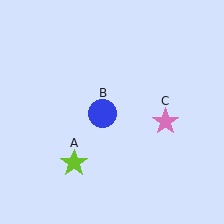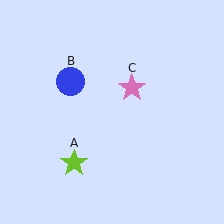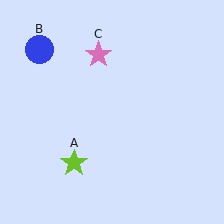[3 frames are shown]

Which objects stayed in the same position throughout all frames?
Lime star (object A) remained stationary.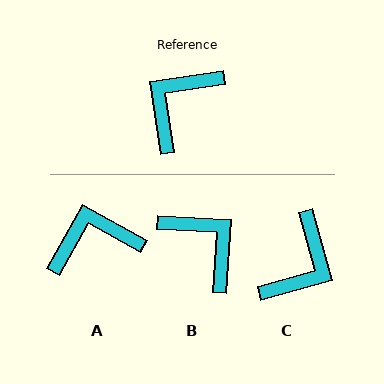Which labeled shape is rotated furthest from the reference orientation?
C, about 173 degrees away.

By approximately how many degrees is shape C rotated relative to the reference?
Approximately 173 degrees clockwise.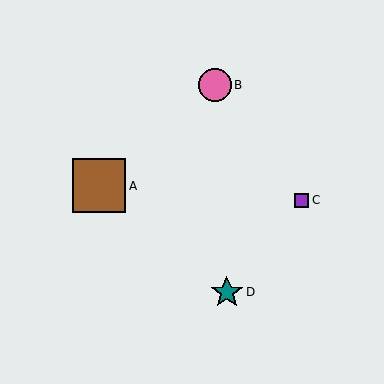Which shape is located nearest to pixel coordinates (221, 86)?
The pink circle (labeled B) at (215, 85) is nearest to that location.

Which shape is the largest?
The brown square (labeled A) is the largest.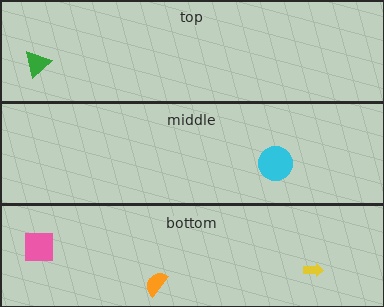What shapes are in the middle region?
The cyan circle.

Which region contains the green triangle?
The top region.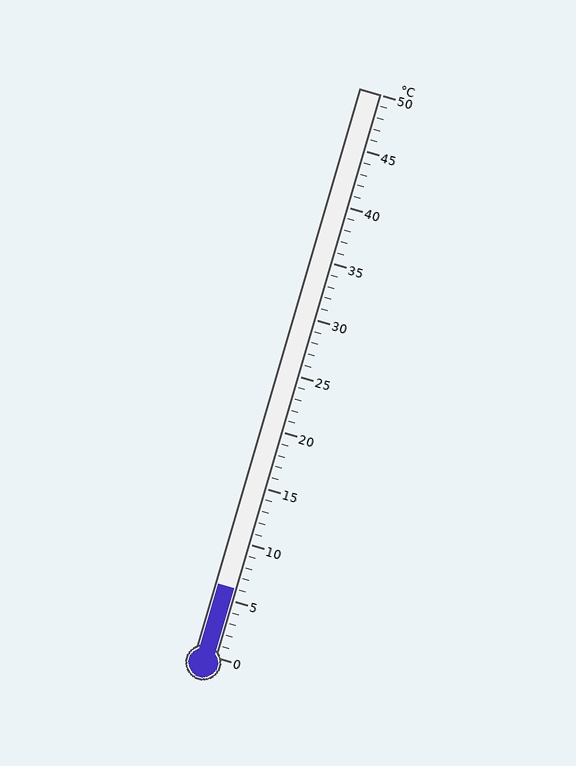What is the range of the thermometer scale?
The thermometer scale ranges from 0°C to 50°C.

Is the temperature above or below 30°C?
The temperature is below 30°C.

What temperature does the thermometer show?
The thermometer shows approximately 6°C.